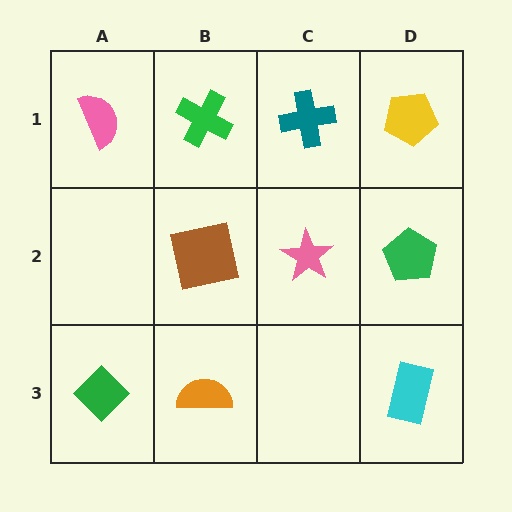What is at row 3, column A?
A green diamond.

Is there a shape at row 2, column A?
No, that cell is empty.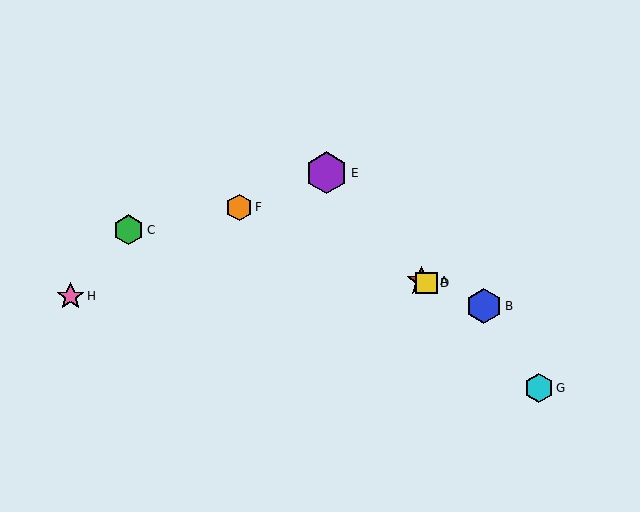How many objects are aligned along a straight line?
4 objects (A, B, D, F) are aligned along a straight line.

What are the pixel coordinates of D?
Object D is at (427, 283).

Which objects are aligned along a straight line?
Objects A, B, D, F are aligned along a straight line.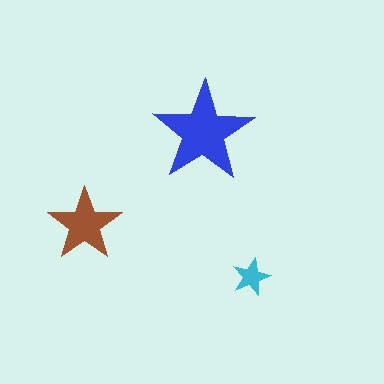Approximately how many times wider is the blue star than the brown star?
About 1.5 times wider.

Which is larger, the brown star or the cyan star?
The brown one.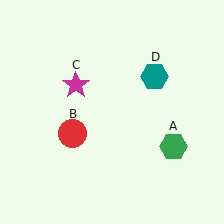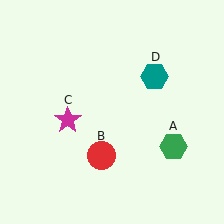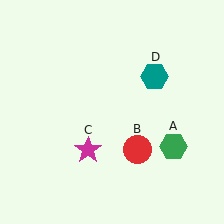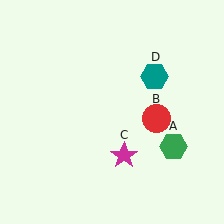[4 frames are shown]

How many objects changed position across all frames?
2 objects changed position: red circle (object B), magenta star (object C).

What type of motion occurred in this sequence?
The red circle (object B), magenta star (object C) rotated counterclockwise around the center of the scene.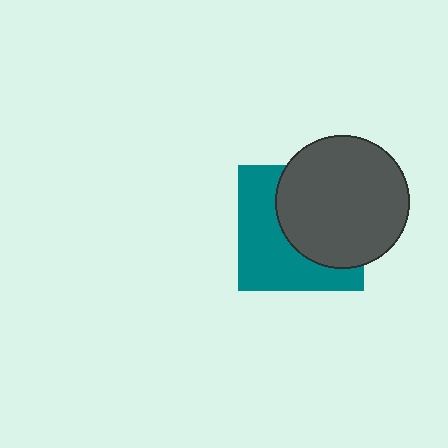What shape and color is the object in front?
The object in front is a dark gray circle.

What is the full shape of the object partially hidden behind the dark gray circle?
The partially hidden object is a teal square.